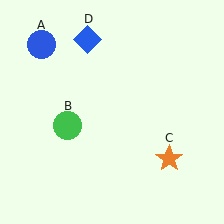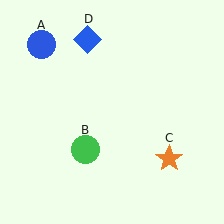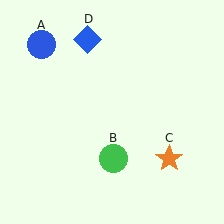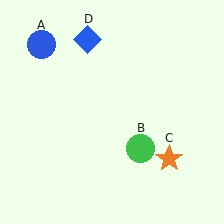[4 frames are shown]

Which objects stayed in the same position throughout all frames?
Blue circle (object A) and orange star (object C) and blue diamond (object D) remained stationary.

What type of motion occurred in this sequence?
The green circle (object B) rotated counterclockwise around the center of the scene.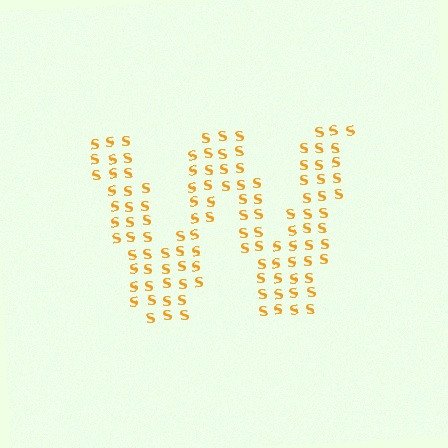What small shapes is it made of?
It is made of small letter S's.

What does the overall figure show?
The overall figure shows the letter W.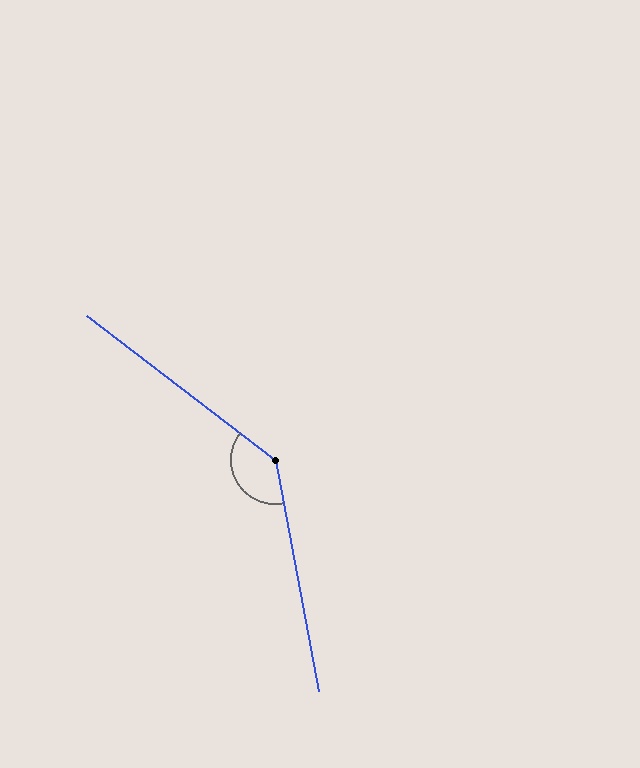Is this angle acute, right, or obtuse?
It is obtuse.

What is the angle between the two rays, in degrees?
Approximately 138 degrees.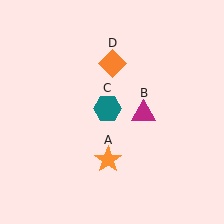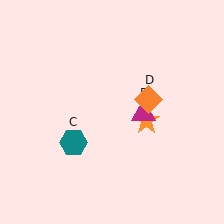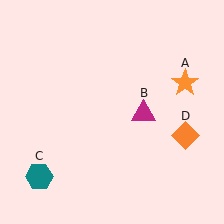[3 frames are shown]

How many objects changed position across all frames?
3 objects changed position: orange star (object A), teal hexagon (object C), orange diamond (object D).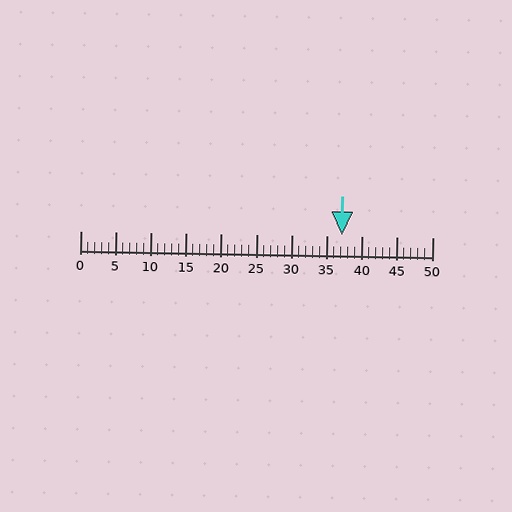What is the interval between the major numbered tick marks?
The major tick marks are spaced 5 units apart.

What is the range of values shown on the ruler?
The ruler shows values from 0 to 50.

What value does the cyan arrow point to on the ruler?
The cyan arrow points to approximately 37.